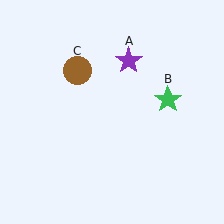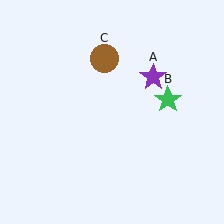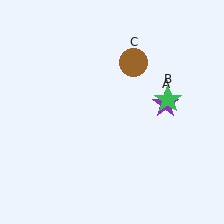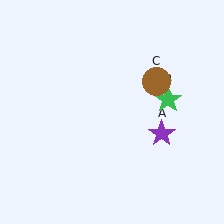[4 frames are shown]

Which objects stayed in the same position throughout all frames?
Green star (object B) remained stationary.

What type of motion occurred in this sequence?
The purple star (object A), brown circle (object C) rotated clockwise around the center of the scene.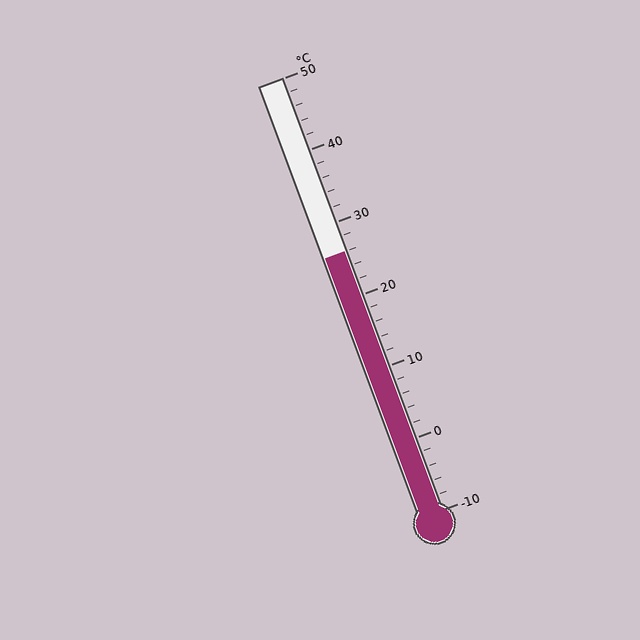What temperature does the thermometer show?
The thermometer shows approximately 26°C.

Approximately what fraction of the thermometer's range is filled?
The thermometer is filled to approximately 60% of its range.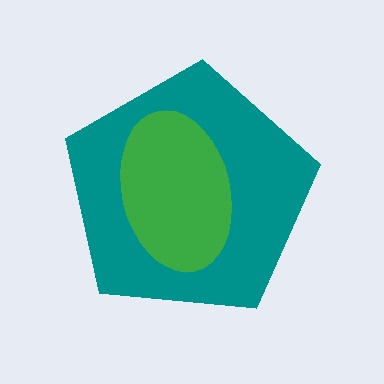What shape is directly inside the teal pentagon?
The green ellipse.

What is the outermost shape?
The teal pentagon.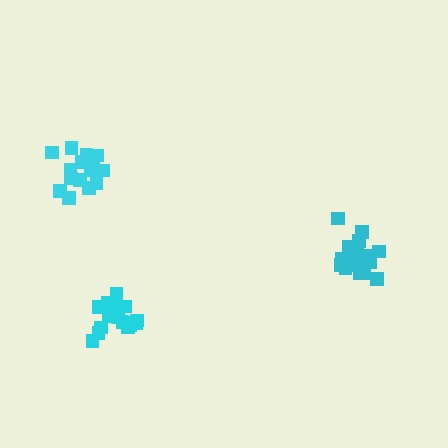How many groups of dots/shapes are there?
There are 3 groups.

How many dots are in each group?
Group 1: 17 dots, Group 2: 18 dots, Group 3: 18 dots (53 total).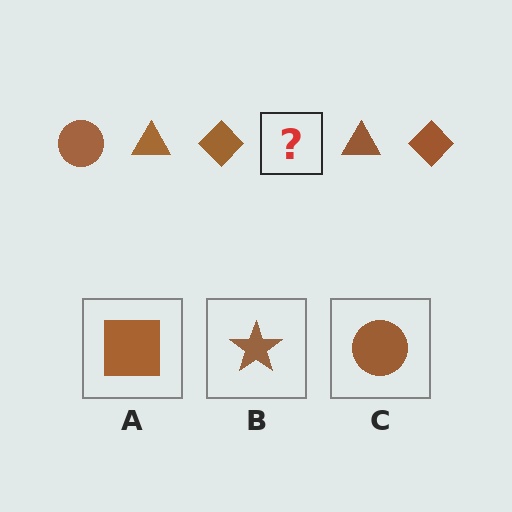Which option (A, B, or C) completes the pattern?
C.